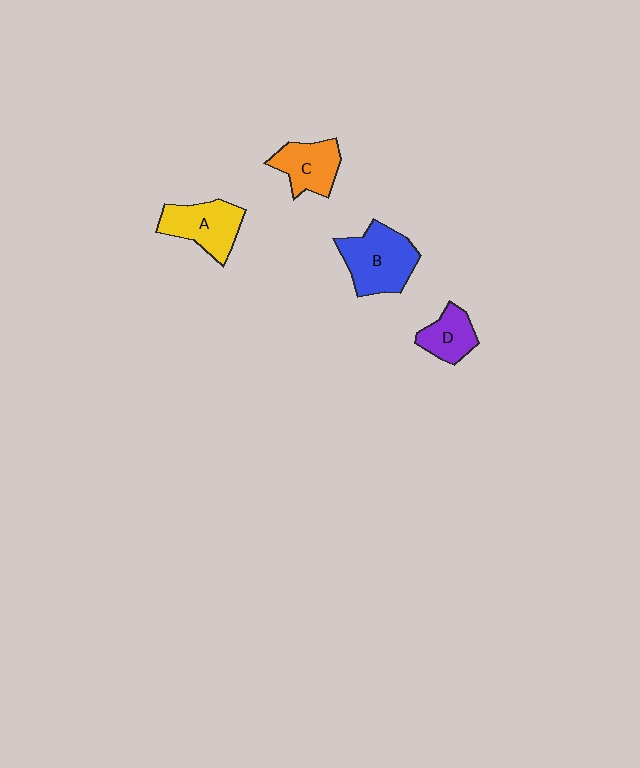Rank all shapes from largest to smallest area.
From largest to smallest: B (blue), A (yellow), C (orange), D (purple).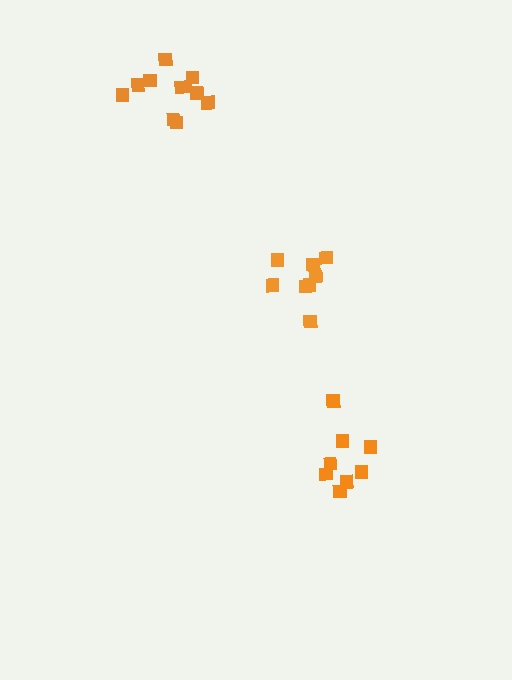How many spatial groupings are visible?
There are 3 spatial groupings.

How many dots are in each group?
Group 1: 11 dots, Group 2: 8 dots, Group 3: 9 dots (28 total).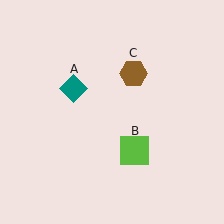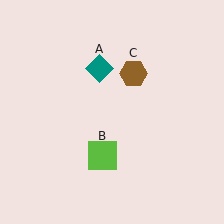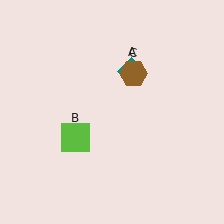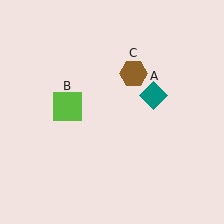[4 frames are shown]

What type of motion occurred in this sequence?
The teal diamond (object A), lime square (object B) rotated clockwise around the center of the scene.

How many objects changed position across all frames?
2 objects changed position: teal diamond (object A), lime square (object B).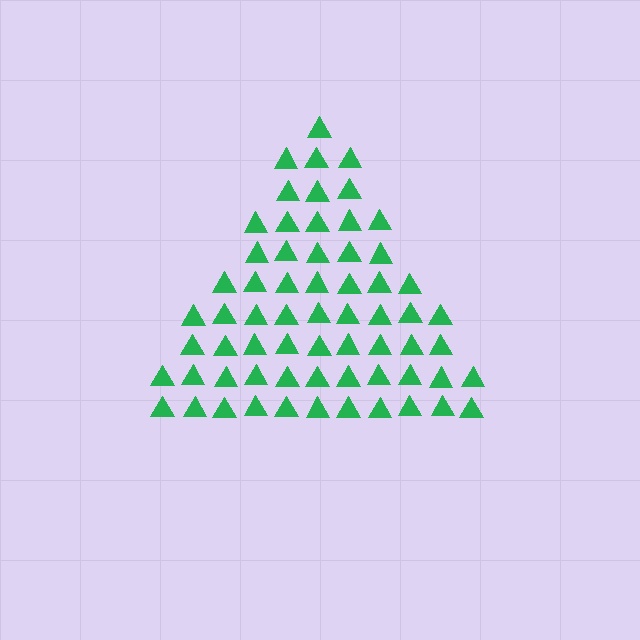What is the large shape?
The large shape is a triangle.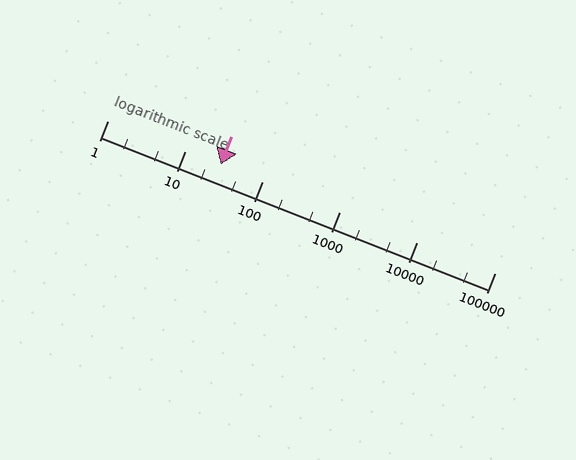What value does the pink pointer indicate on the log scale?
The pointer indicates approximately 29.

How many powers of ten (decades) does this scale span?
The scale spans 5 decades, from 1 to 100000.